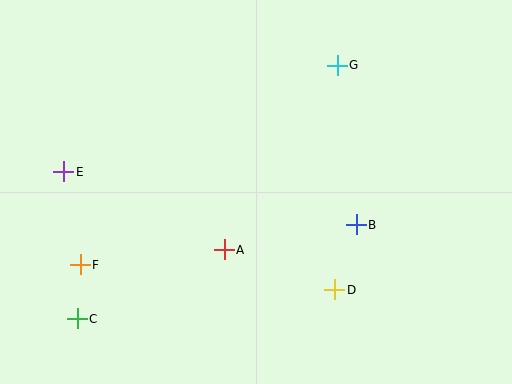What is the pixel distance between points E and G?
The distance between E and G is 294 pixels.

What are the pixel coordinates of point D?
Point D is at (335, 290).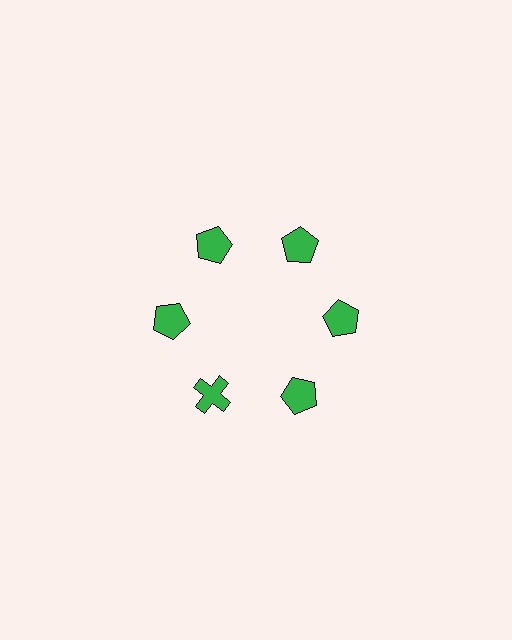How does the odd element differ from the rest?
It has a different shape: cross instead of pentagon.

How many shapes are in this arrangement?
There are 6 shapes arranged in a ring pattern.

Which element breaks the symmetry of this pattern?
The green cross at roughly the 7 o'clock position breaks the symmetry. All other shapes are green pentagons.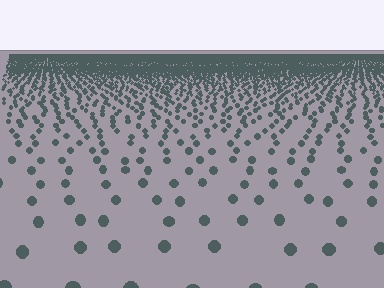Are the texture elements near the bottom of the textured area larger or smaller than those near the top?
Larger. Near the bottom, elements are closer to the viewer and appear at a bigger on-screen size.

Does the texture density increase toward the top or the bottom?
Density increases toward the top.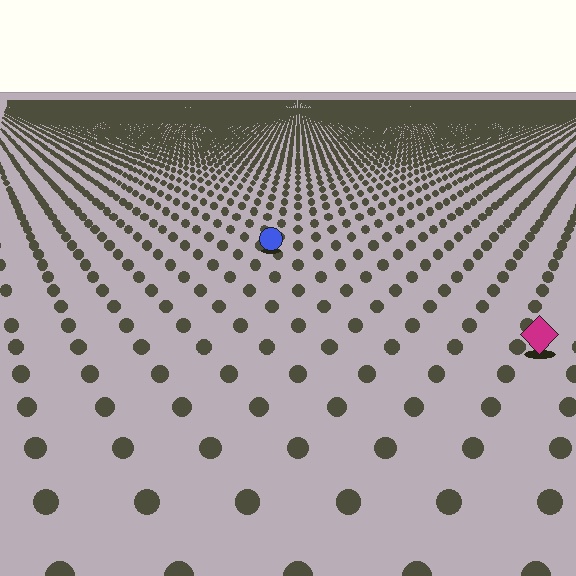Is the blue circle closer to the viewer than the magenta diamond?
No. The magenta diamond is closer — you can tell from the texture gradient: the ground texture is coarser near it.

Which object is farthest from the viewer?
The blue circle is farthest from the viewer. It appears smaller and the ground texture around it is denser.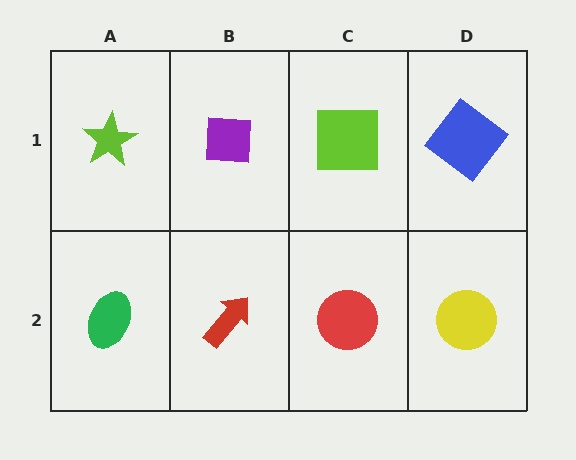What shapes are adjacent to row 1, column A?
A green ellipse (row 2, column A), a purple square (row 1, column B).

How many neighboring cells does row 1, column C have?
3.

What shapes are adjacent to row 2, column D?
A blue diamond (row 1, column D), a red circle (row 2, column C).